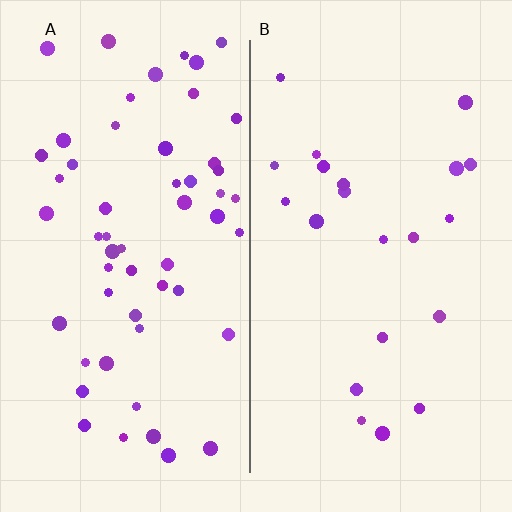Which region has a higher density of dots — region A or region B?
A (the left).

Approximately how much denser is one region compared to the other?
Approximately 2.6× — region A over region B.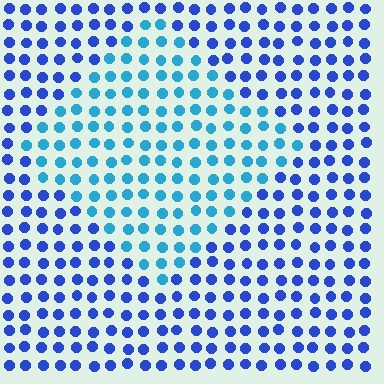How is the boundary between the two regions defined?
The boundary is defined purely by a slight shift in hue (about 35 degrees). Spacing, size, and orientation are identical on both sides.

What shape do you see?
I see a diamond.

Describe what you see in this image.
The image is filled with small blue elements in a uniform arrangement. A diamond-shaped region is visible where the elements are tinted to a slightly different hue, forming a subtle color boundary.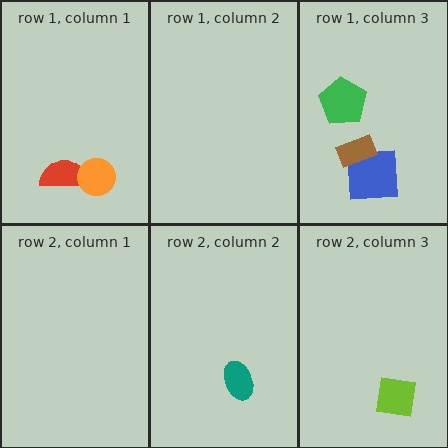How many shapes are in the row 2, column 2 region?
1.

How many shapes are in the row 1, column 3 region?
3.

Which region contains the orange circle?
The row 1, column 1 region.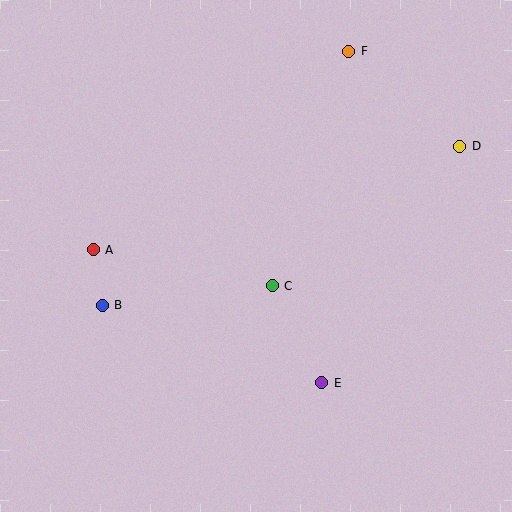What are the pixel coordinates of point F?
Point F is at (349, 51).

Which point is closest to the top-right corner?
Point D is closest to the top-right corner.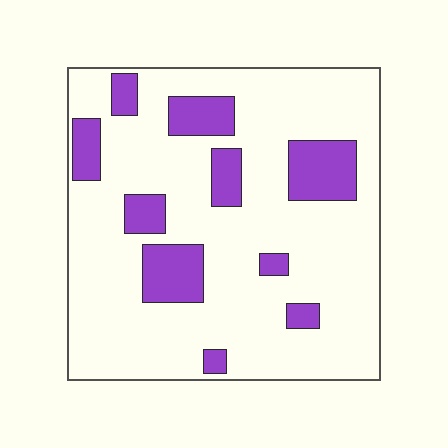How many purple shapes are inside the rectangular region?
10.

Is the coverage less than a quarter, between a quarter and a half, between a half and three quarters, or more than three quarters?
Less than a quarter.